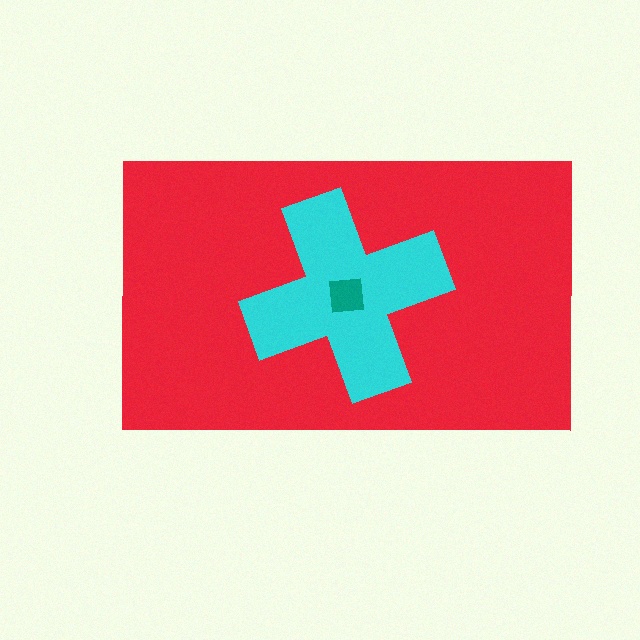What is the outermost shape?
The red rectangle.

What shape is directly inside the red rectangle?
The cyan cross.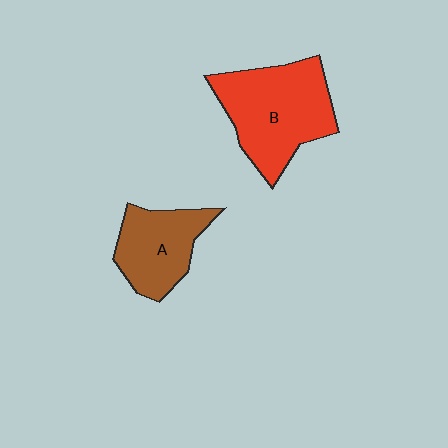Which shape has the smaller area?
Shape A (brown).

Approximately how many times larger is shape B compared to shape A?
Approximately 1.5 times.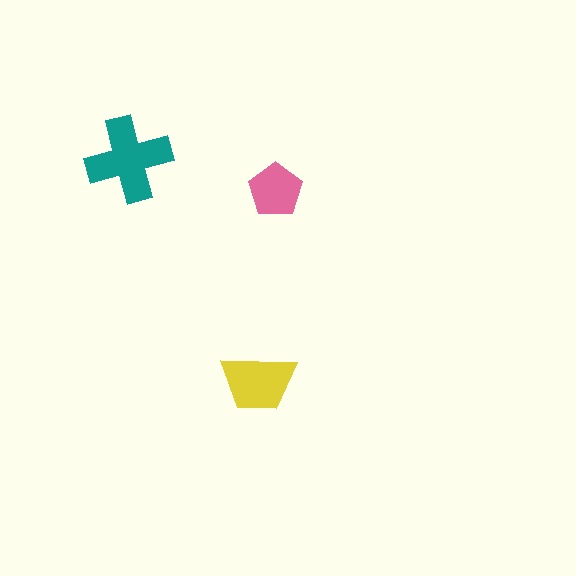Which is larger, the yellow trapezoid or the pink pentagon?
The yellow trapezoid.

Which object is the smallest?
The pink pentagon.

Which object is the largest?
The teal cross.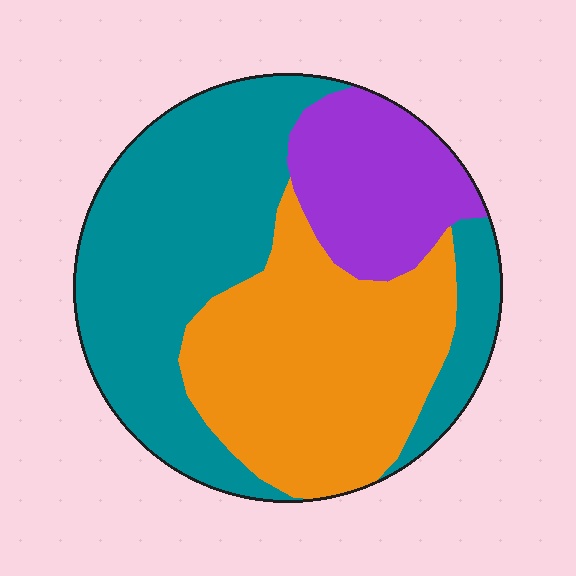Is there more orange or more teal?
Teal.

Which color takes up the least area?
Purple, at roughly 20%.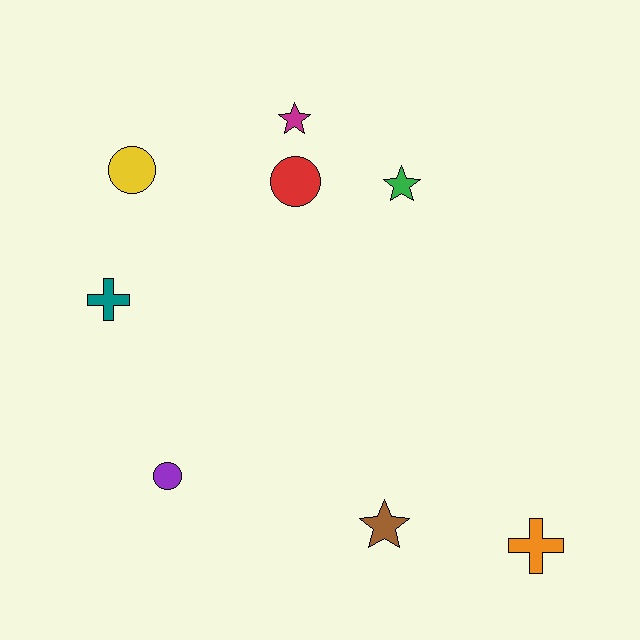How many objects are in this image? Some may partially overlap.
There are 8 objects.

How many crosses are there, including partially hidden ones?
There are 2 crosses.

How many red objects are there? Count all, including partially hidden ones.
There is 1 red object.